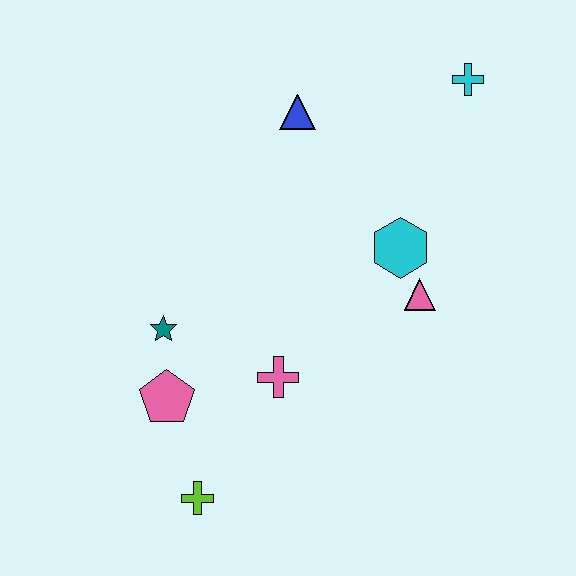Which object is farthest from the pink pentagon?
The cyan cross is farthest from the pink pentagon.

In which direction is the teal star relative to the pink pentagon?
The teal star is above the pink pentagon.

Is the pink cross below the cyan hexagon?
Yes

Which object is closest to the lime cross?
The pink pentagon is closest to the lime cross.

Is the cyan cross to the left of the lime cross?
No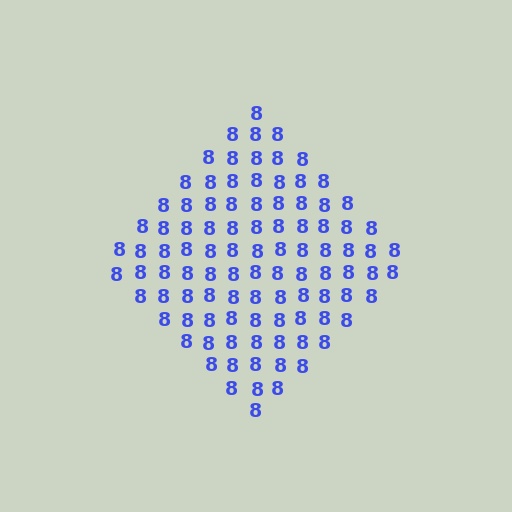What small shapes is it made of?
It is made of small digit 8's.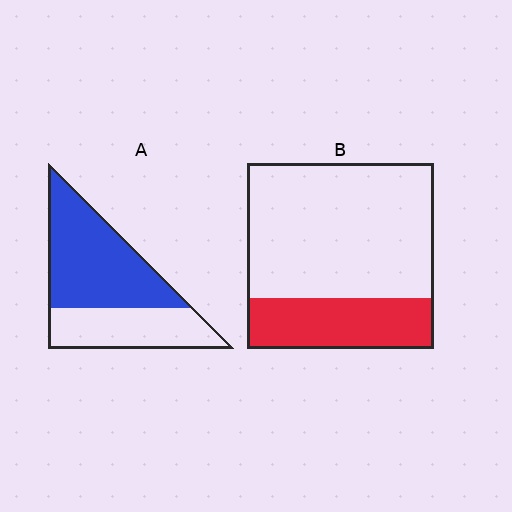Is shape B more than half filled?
No.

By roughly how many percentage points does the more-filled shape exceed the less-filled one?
By roughly 35 percentage points (A over B).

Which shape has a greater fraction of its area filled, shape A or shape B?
Shape A.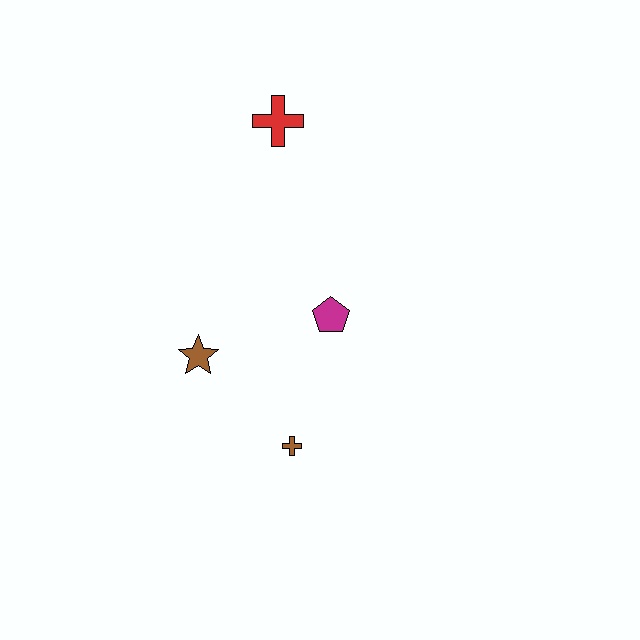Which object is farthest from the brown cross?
The red cross is farthest from the brown cross.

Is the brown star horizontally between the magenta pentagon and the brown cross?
No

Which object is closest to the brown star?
The brown cross is closest to the brown star.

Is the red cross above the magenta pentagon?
Yes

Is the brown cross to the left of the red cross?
No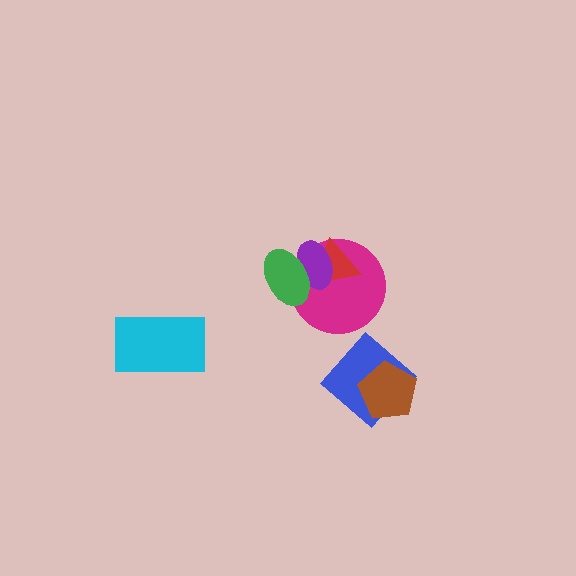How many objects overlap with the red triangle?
3 objects overlap with the red triangle.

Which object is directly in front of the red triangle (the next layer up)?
The purple ellipse is directly in front of the red triangle.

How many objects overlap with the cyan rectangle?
0 objects overlap with the cyan rectangle.